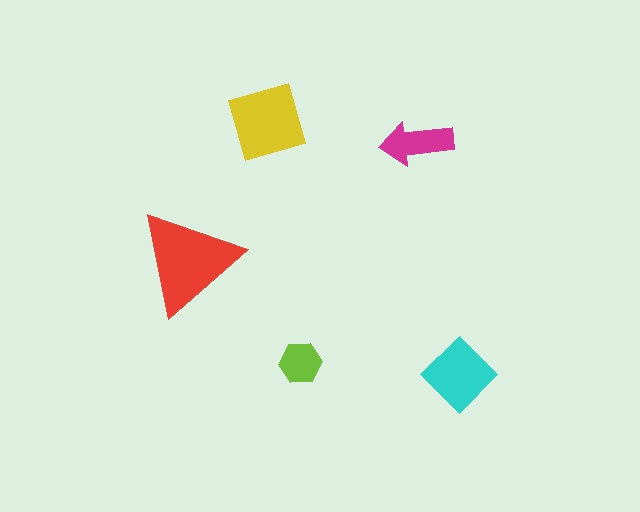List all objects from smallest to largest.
The lime hexagon, the magenta arrow, the cyan diamond, the yellow square, the red triangle.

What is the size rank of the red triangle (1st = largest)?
1st.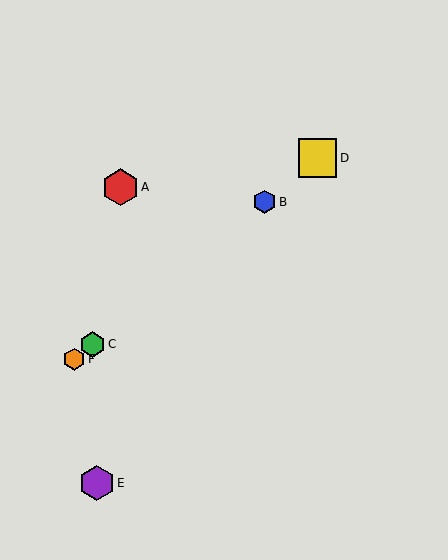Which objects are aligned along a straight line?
Objects B, C, D, F are aligned along a straight line.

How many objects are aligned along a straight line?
4 objects (B, C, D, F) are aligned along a straight line.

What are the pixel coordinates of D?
Object D is at (318, 158).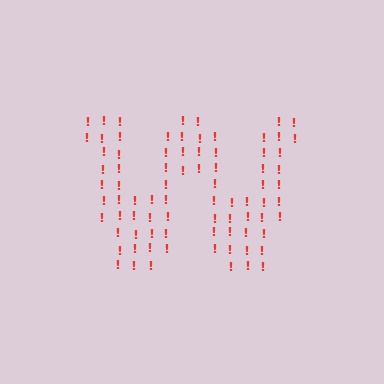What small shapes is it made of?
It is made of small exclamation marks.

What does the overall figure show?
The overall figure shows the letter W.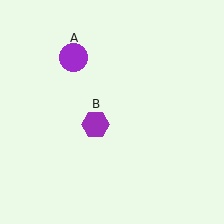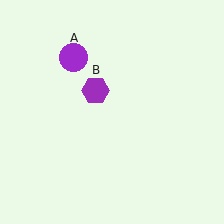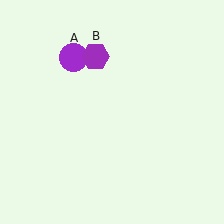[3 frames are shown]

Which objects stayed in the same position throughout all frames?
Purple circle (object A) remained stationary.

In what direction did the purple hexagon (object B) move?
The purple hexagon (object B) moved up.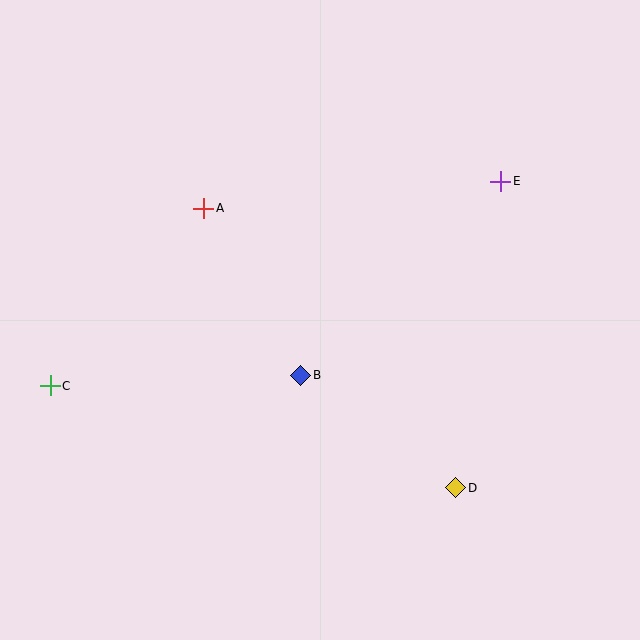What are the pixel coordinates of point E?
Point E is at (501, 181).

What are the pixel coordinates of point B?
Point B is at (301, 375).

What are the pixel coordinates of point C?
Point C is at (50, 386).